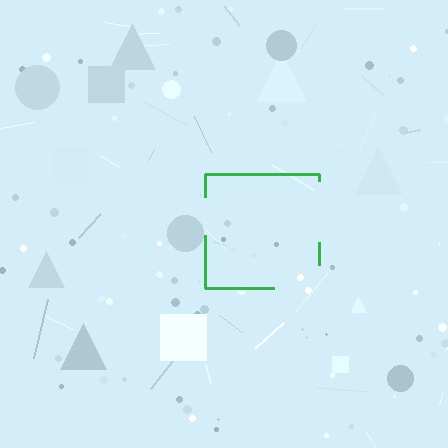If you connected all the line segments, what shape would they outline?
They would outline a square.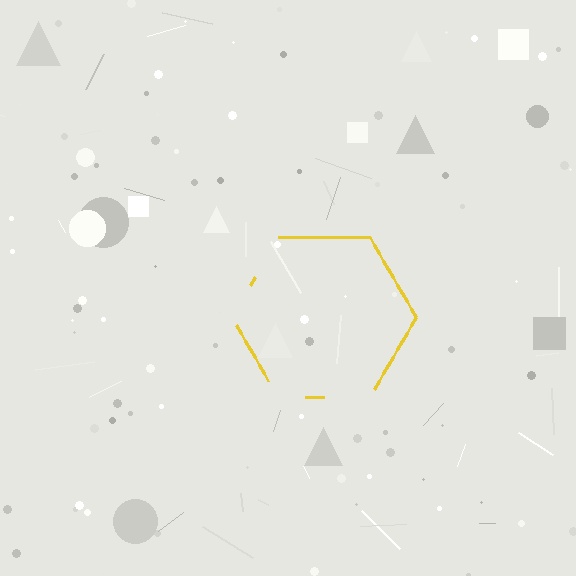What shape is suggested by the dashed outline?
The dashed outline suggests a hexagon.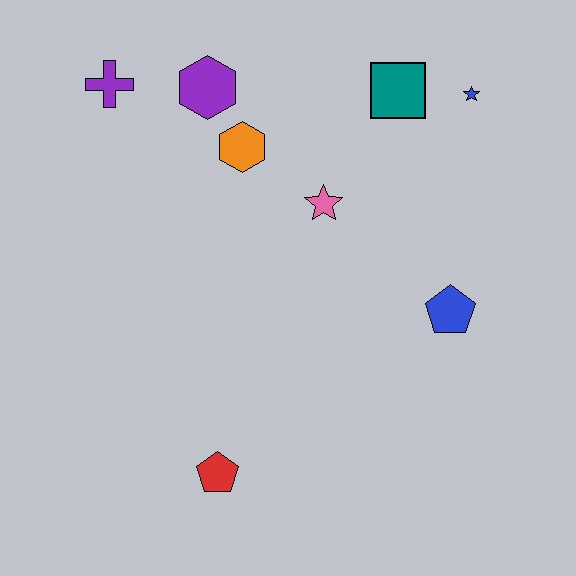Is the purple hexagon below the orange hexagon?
No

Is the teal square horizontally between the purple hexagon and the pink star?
No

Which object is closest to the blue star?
The teal square is closest to the blue star.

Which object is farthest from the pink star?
The red pentagon is farthest from the pink star.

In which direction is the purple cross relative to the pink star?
The purple cross is to the left of the pink star.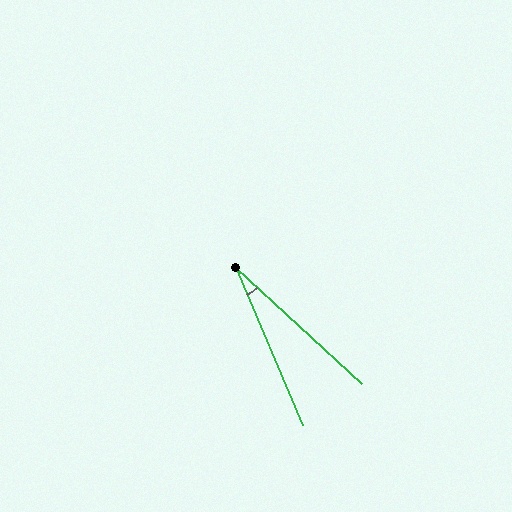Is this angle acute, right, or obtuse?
It is acute.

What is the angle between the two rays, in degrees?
Approximately 24 degrees.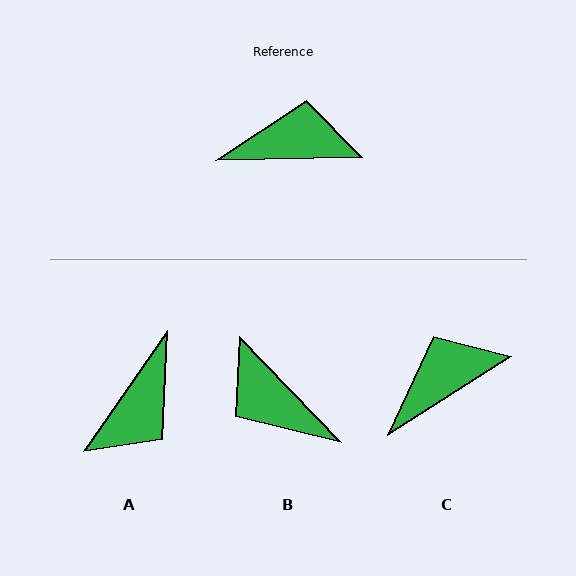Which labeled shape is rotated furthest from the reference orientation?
B, about 133 degrees away.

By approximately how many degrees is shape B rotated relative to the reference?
Approximately 133 degrees counter-clockwise.